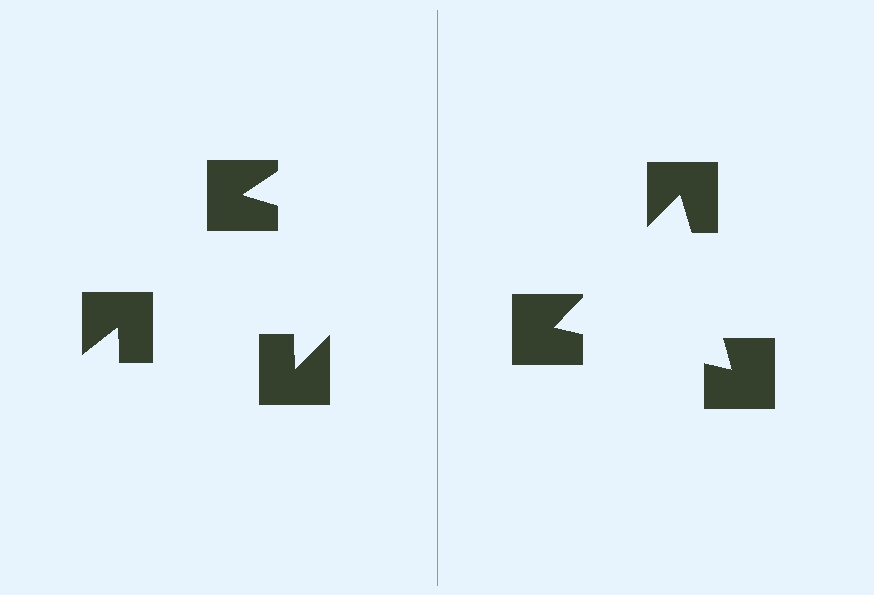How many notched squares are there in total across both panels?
6 — 3 on each side.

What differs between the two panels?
The notched squares are positioned identically on both sides; only the wedge orientations differ. On the right they align to a triangle; on the left they are misaligned.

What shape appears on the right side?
An illusory triangle.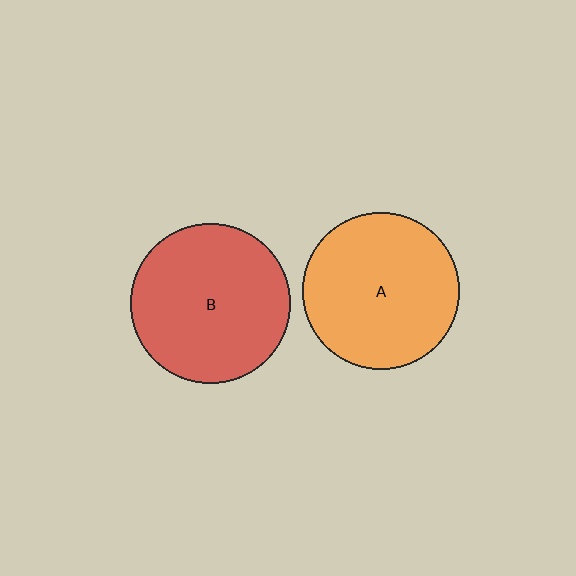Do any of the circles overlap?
No, none of the circles overlap.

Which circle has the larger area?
Circle B (red).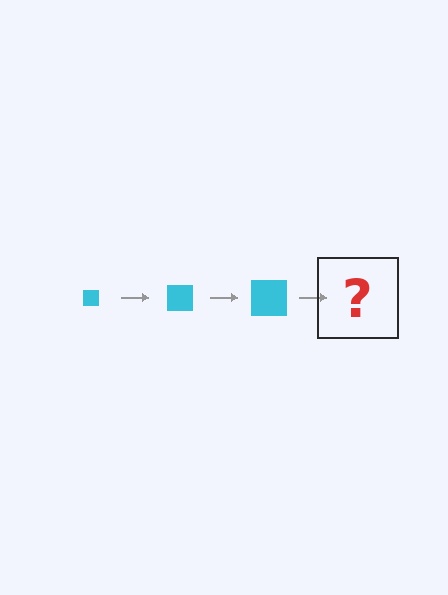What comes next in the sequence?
The next element should be a cyan square, larger than the previous one.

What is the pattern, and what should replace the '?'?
The pattern is that the square gets progressively larger each step. The '?' should be a cyan square, larger than the previous one.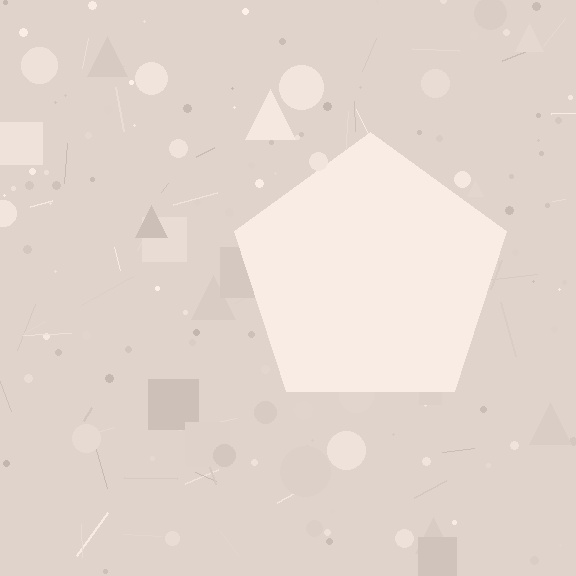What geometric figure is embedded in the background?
A pentagon is embedded in the background.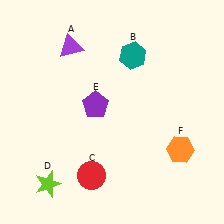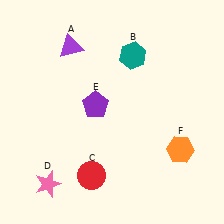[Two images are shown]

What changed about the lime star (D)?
In Image 1, D is lime. In Image 2, it changed to pink.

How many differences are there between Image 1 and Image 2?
There is 1 difference between the two images.